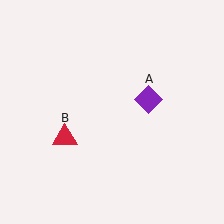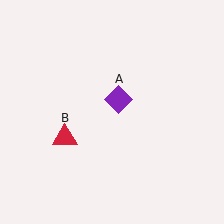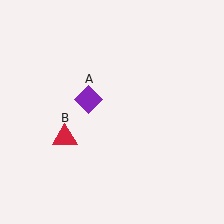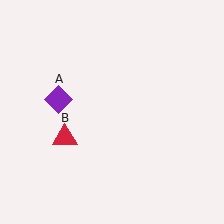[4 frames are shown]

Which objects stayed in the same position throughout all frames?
Red triangle (object B) remained stationary.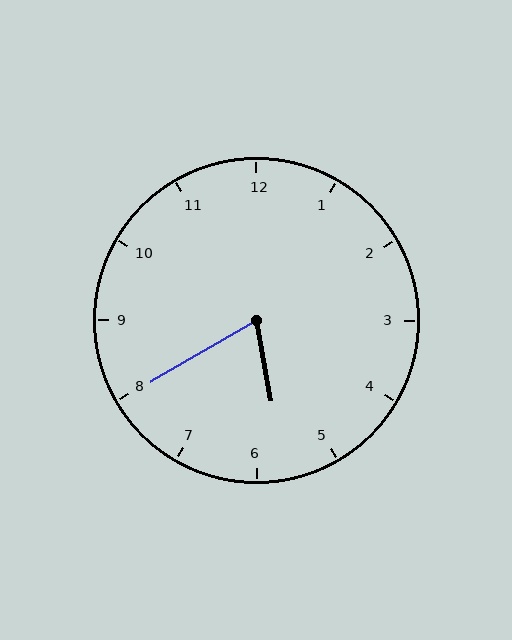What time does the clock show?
5:40.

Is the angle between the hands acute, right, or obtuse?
It is acute.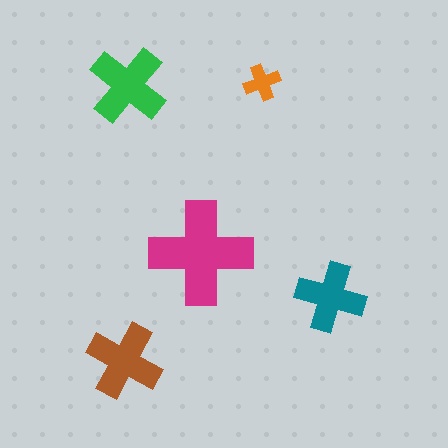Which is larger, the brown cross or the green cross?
The green one.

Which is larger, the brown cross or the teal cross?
The brown one.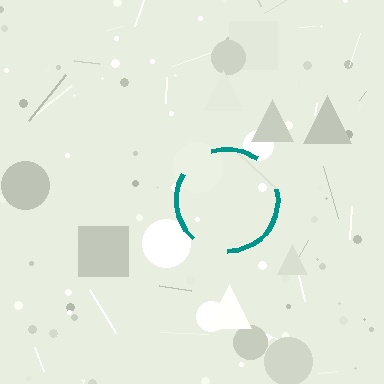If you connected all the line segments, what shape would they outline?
They would outline a circle.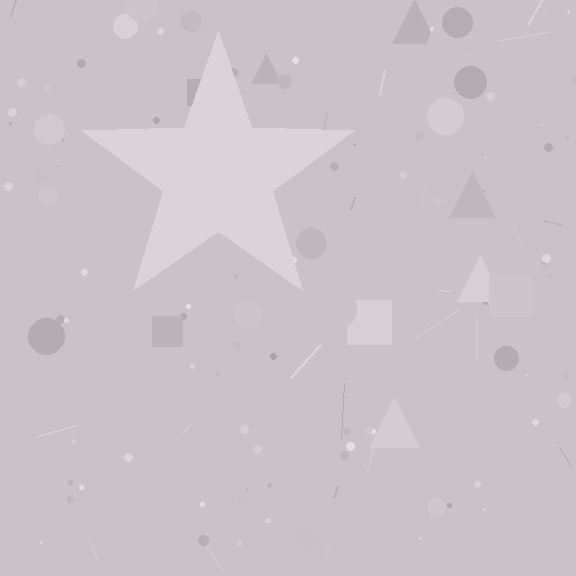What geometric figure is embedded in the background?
A star is embedded in the background.